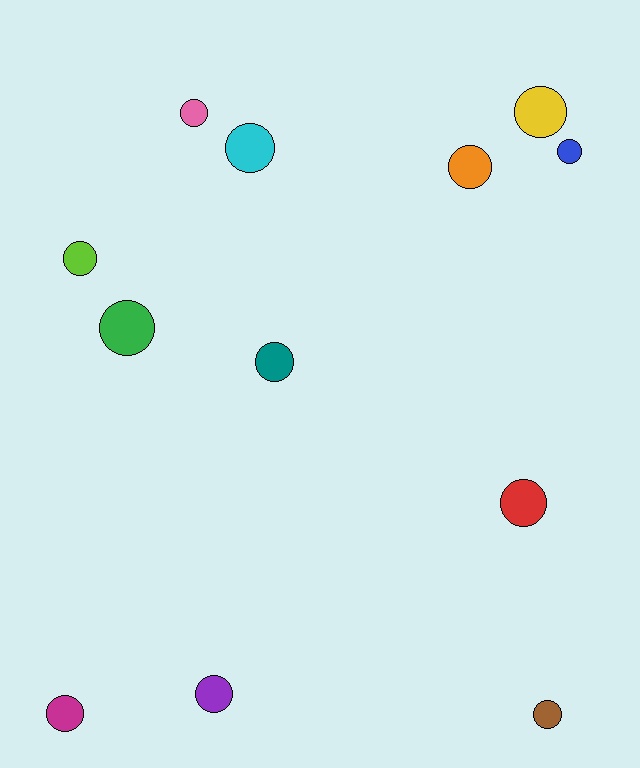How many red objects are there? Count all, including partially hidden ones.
There is 1 red object.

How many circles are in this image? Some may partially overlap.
There are 12 circles.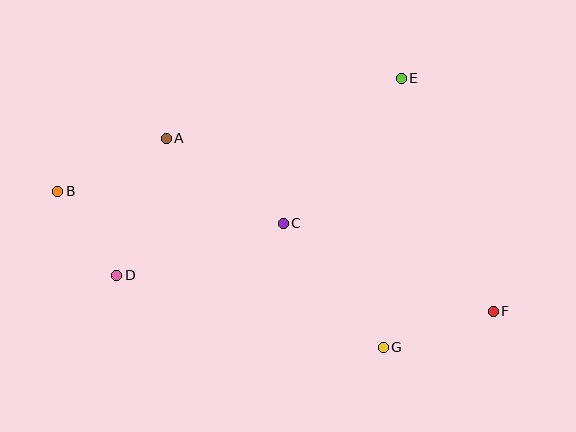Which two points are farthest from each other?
Points B and F are farthest from each other.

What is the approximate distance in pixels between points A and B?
The distance between A and B is approximately 121 pixels.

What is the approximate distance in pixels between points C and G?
The distance between C and G is approximately 159 pixels.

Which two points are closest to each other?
Points B and D are closest to each other.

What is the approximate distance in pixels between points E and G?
The distance between E and G is approximately 269 pixels.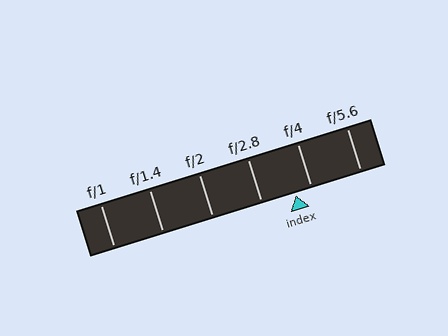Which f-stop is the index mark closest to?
The index mark is closest to f/4.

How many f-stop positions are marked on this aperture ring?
There are 6 f-stop positions marked.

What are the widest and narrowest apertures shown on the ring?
The widest aperture shown is f/1 and the narrowest is f/5.6.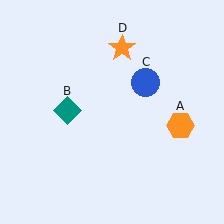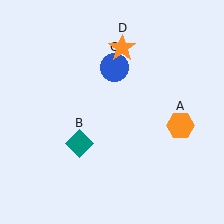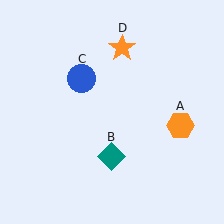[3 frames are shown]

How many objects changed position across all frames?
2 objects changed position: teal diamond (object B), blue circle (object C).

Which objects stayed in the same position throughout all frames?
Orange hexagon (object A) and orange star (object D) remained stationary.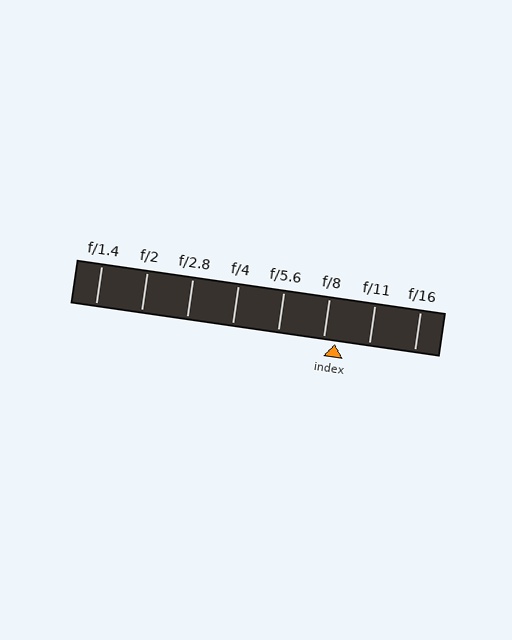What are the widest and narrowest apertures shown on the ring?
The widest aperture shown is f/1.4 and the narrowest is f/16.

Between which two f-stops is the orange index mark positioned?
The index mark is between f/8 and f/11.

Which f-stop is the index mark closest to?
The index mark is closest to f/8.